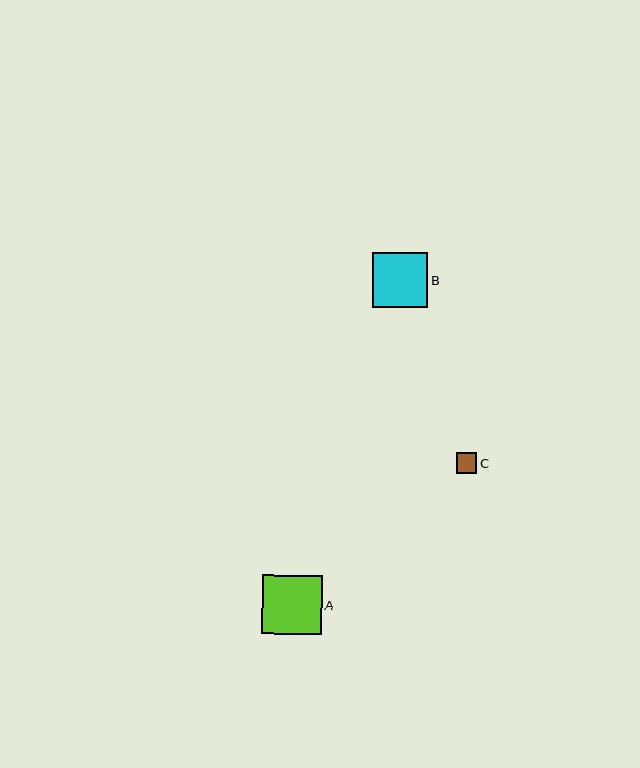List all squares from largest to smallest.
From largest to smallest: A, B, C.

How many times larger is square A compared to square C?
Square A is approximately 2.9 times the size of square C.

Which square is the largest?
Square A is the largest with a size of approximately 59 pixels.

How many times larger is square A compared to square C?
Square A is approximately 2.9 times the size of square C.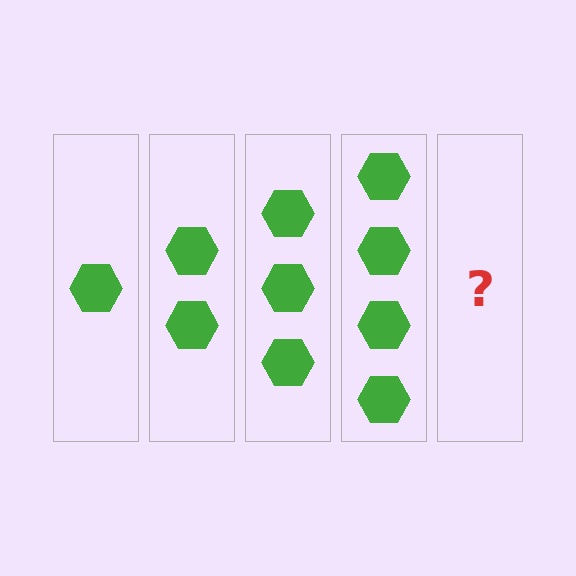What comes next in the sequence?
The next element should be 5 hexagons.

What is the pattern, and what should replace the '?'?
The pattern is that each step adds one more hexagon. The '?' should be 5 hexagons.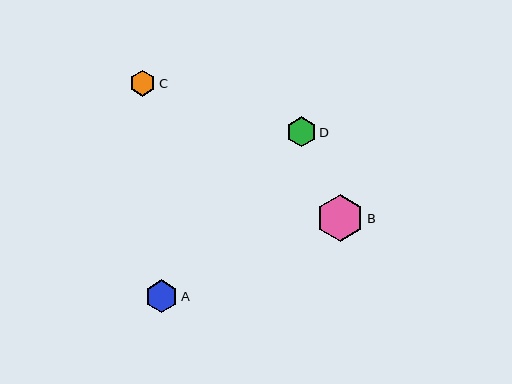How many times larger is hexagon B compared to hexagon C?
Hexagon B is approximately 1.8 times the size of hexagon C.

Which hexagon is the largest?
Hexagon B is the largest with a size of approximately 47 pixels.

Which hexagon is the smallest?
Hexagon C is the smallest with a size of approximately 26 pixels.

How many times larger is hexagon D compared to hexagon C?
Hexagon D is approximately 1.1 times the size of hexagon C.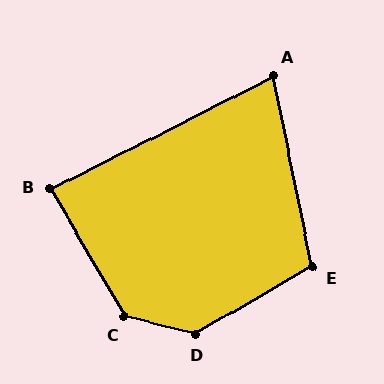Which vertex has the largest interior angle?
D, at approximately 137 degrees.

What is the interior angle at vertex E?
Approximately 108 degrees (obtuse).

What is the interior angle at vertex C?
Approximately 134 degrees (obtuse).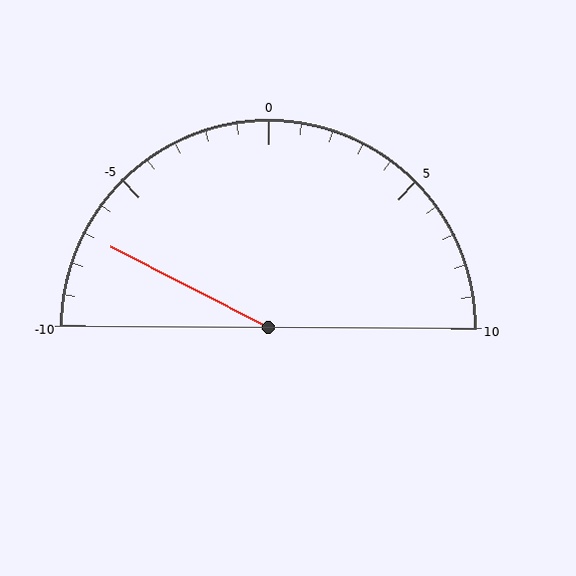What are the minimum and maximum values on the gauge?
The gauge ranges from -10 to 10.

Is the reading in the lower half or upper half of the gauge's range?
The reading is in the lower half of the range (-10 to 10).